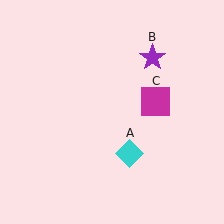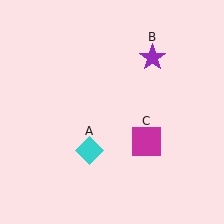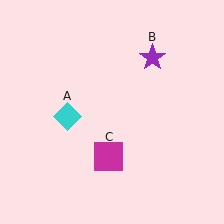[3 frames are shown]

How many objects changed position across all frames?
2 objects changed position: cyan diamond (object A), magenta square (object C).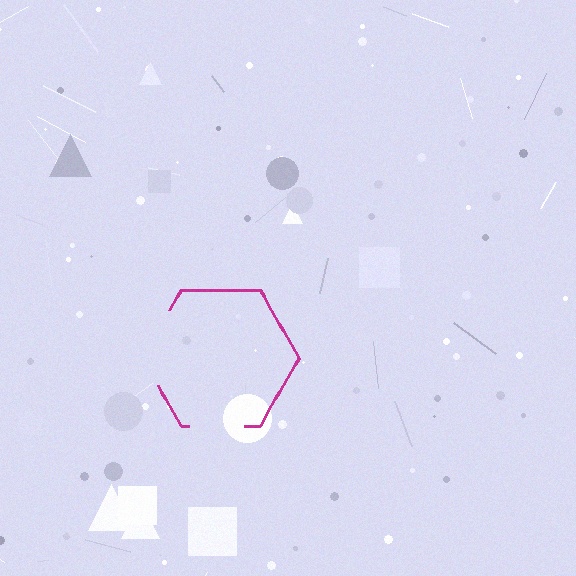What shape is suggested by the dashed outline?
The dashed outline suggests a hexagon.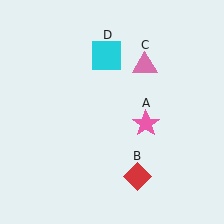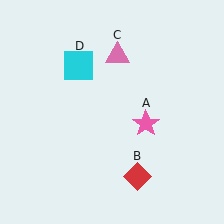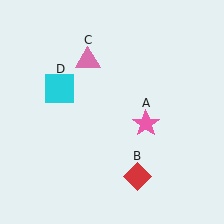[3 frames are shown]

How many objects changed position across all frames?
2 objects changed position: pink triangle (object C), cyan square (object D).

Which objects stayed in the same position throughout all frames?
Pink star (object A) and red diamond (object B) remained stationary.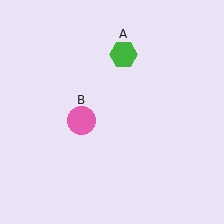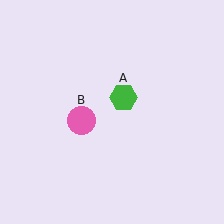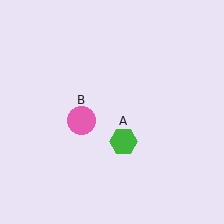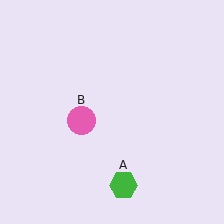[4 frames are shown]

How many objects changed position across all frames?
1 object changed position: green hexagon (object A).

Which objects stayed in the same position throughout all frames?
Pink circle (object B) remained stationary.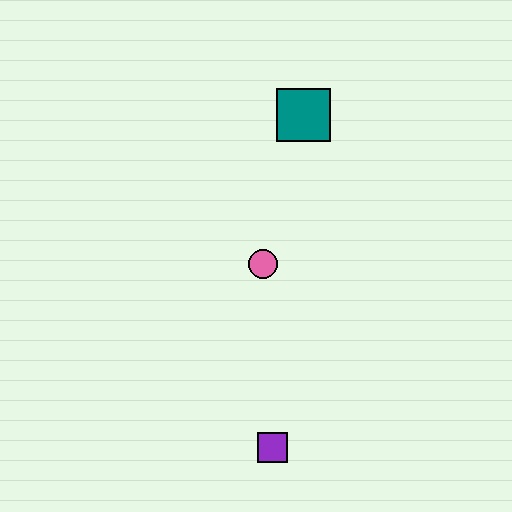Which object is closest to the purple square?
The pink circle is closest to the purple square.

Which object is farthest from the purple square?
The teal square is farthest from the purple square.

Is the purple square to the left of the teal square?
Yes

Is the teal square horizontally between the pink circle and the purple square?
No